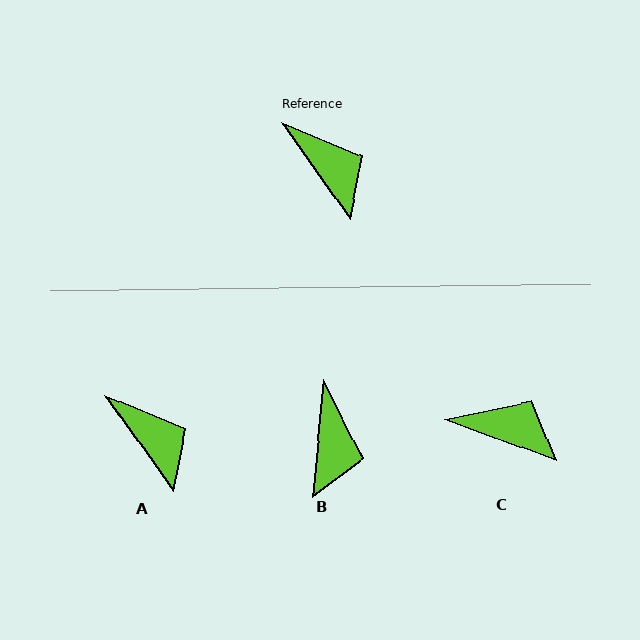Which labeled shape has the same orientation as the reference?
A.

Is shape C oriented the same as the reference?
No, it is off by about 34 degrees.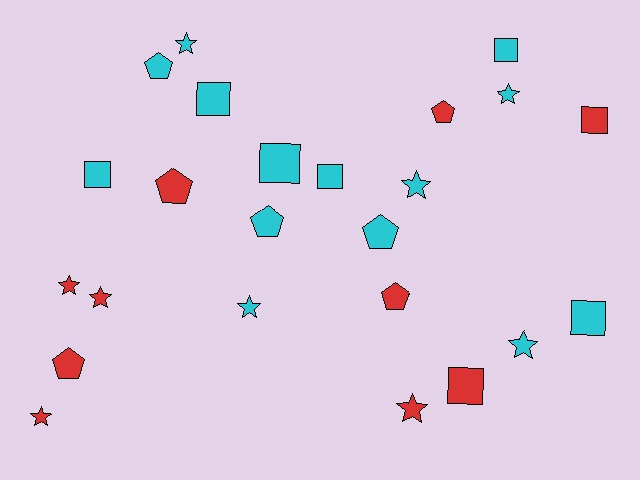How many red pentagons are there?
There are 4 red pentagons.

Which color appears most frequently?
Cyan, with 14 objects.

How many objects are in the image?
There are 24 objects.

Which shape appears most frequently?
Star, with 9 objects.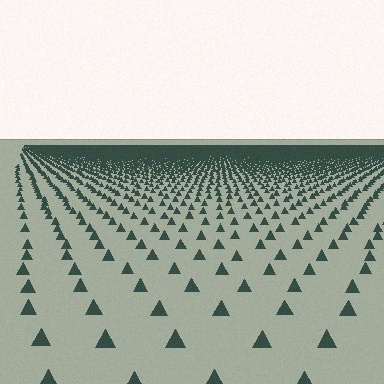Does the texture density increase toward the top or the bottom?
Density increases toward the top.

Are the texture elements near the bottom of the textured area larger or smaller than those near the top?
Larger. Near the bottom, elements are closer to the viewer and appear at a bigger on-screen size.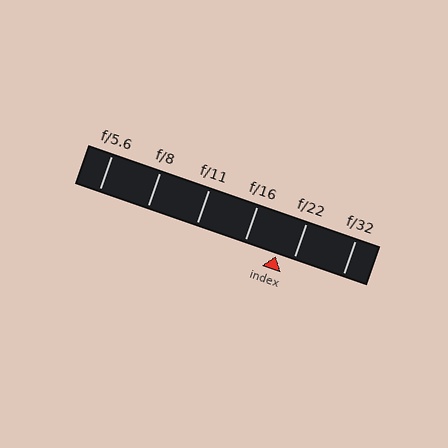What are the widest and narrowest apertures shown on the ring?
The widest aperture shown is f/5.6 and the narrowest is f/32.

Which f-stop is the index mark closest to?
The index mark is closest to f/22.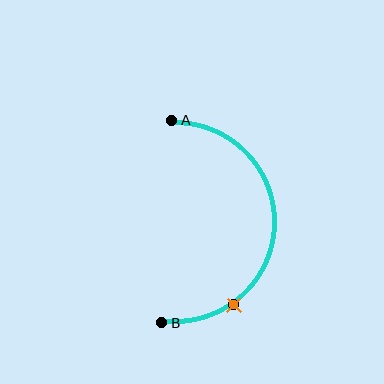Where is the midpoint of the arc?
The arc midpoint is the point on the curve farthest from the straight line joining A and B. It sits to the right of that line.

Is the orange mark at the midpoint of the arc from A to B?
No. The orange mark lies on the arc but is closer to endpoint B. The arc midpoint would be at the point on the curve equidistant along the arc from both A and B.